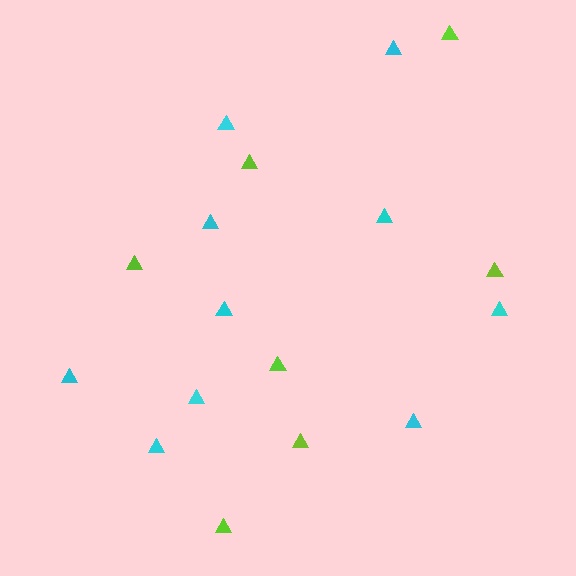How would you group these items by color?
There are 2 groups: one group of lime triangles (7) and one group of cyan triangles (10).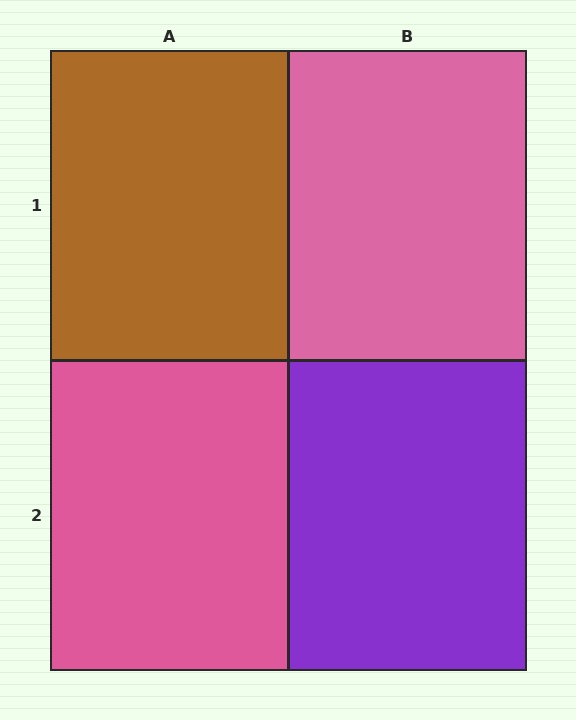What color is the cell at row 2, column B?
Purple.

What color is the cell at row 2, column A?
Pink.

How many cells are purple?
1 cell is purple.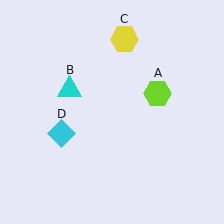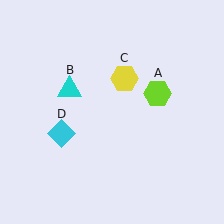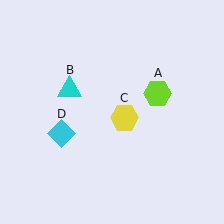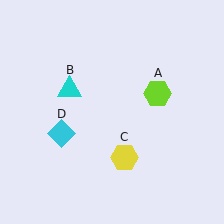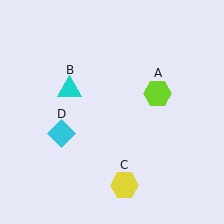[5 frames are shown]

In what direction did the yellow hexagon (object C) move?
The yellow hexagon (object C) moved down.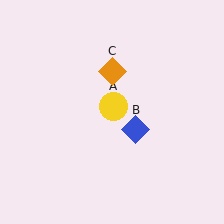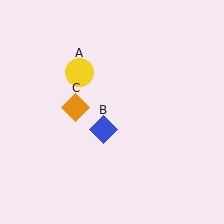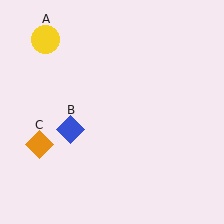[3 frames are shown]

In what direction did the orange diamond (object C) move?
The orange diamond (object C) moved down and to the left.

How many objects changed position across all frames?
3 objects changed position: yellow circle (object A), blue diamond (object B), orange diamond (object C).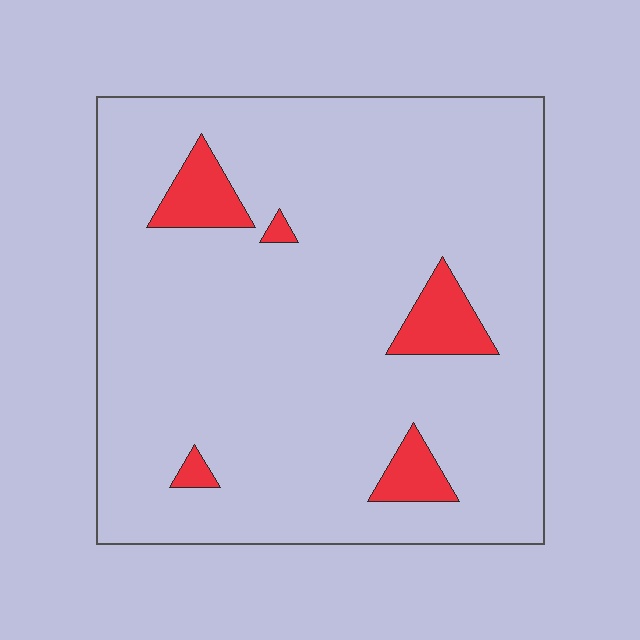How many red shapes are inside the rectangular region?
5.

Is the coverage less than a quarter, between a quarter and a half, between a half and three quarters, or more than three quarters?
Less than a quarter.